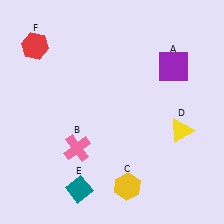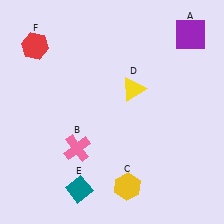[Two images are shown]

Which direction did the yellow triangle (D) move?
The yellow triangle (D) moved left.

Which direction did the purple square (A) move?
The purple square (A) moved up.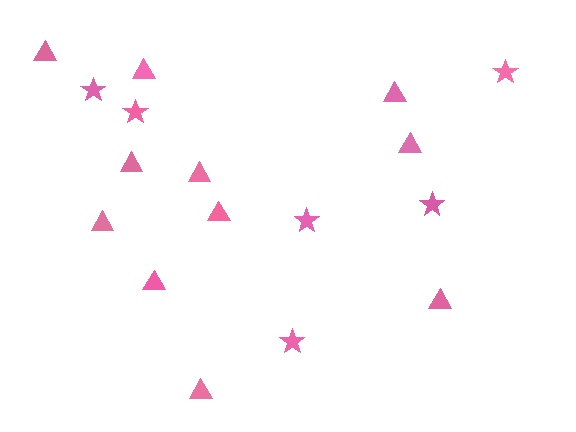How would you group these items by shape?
There are 2 groups: one group of stars (6) and one group of triangles (11).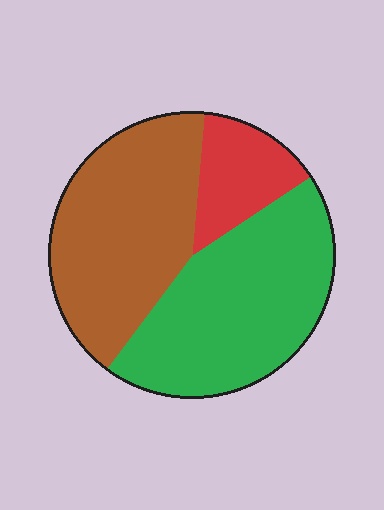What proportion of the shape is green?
Green takes up between a quarter and a half of the shape.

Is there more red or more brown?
Brown.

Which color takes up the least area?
Red, at roughly 15%.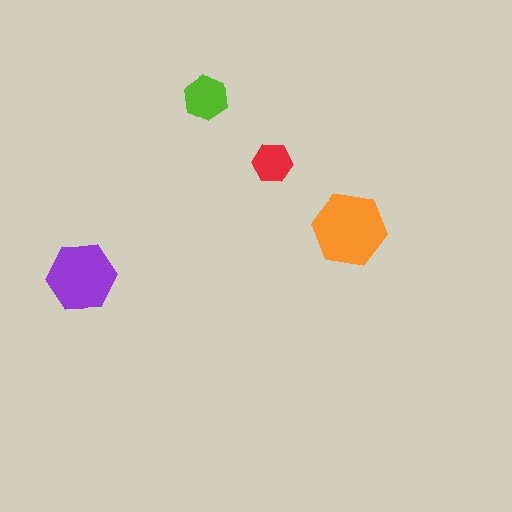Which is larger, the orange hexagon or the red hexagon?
The orange one.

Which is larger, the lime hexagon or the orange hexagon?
The orange one.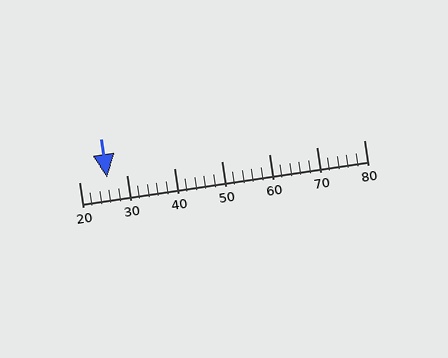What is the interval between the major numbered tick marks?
The major tick marks are spaced 10 units apart.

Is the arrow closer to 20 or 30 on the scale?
The arrow is closer to 30.